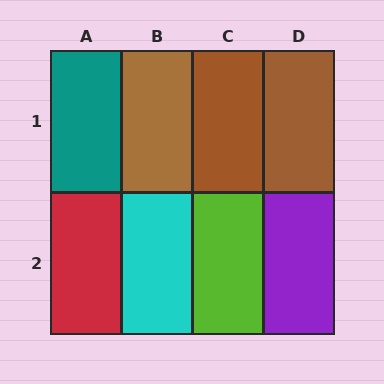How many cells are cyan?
1 cell is cyan.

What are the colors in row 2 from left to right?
Red, cyan, lime, purple.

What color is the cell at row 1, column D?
Brown.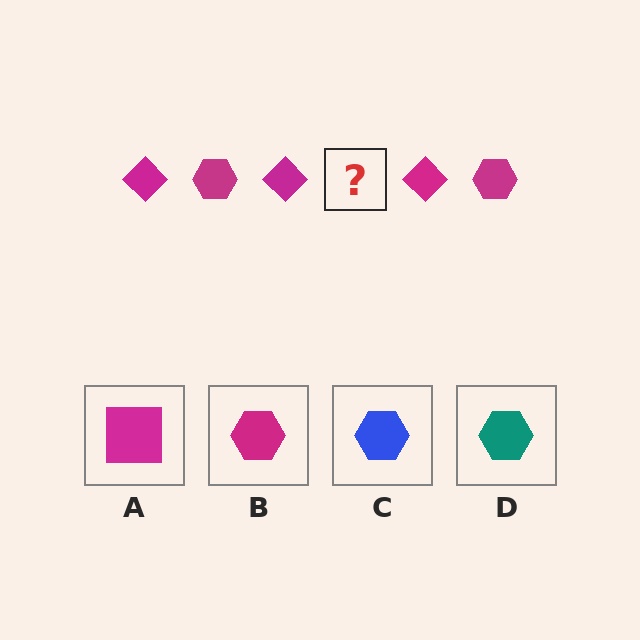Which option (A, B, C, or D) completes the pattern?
B.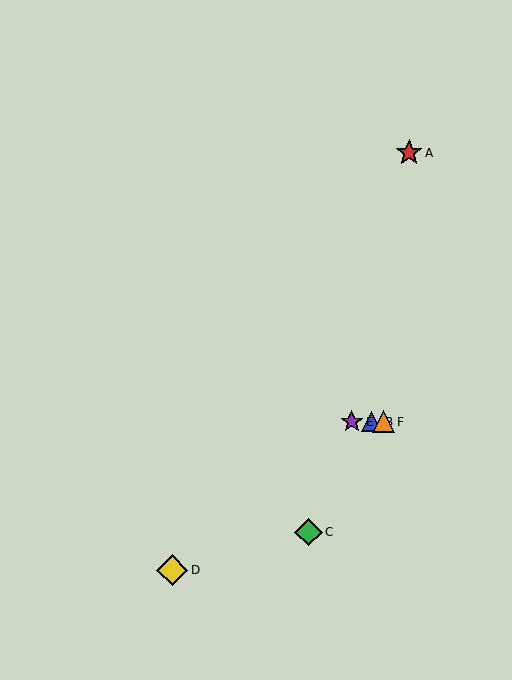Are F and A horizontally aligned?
No, F is at y≈422 and A is at y≈153.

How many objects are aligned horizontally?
3 objects (B, E, F) are aligned horizontally.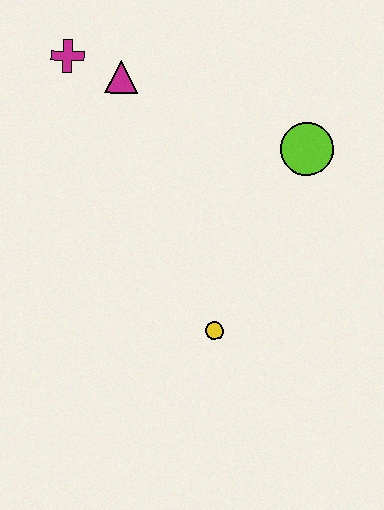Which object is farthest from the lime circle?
The magenta cross is farthest from the lime circle.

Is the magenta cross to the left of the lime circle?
Yes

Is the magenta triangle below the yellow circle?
No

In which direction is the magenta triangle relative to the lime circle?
The magenta triangle is to the left of the lime circle.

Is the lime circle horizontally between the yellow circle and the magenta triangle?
No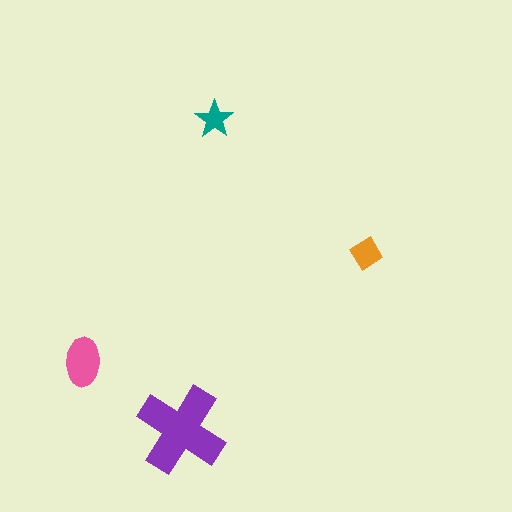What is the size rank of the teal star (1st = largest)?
4th.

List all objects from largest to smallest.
The purple cross, the pink ellipse, the orange diamond, the teal star.